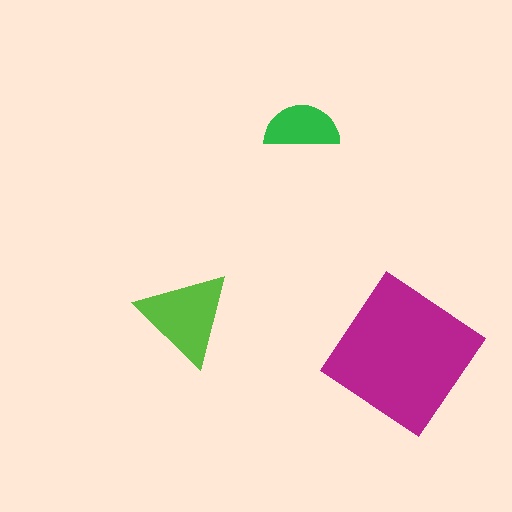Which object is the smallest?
The green semicircle.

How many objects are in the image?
There are 3 objects in the image.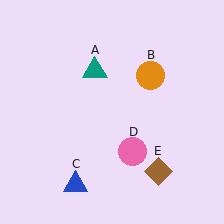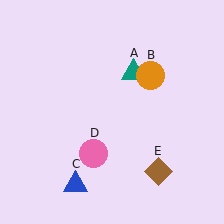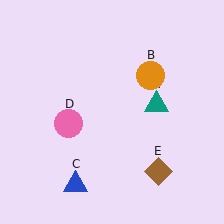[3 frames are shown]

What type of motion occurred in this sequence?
The teal triangle (object A), pink circle (object D) rotated clockwise around the center of the scene.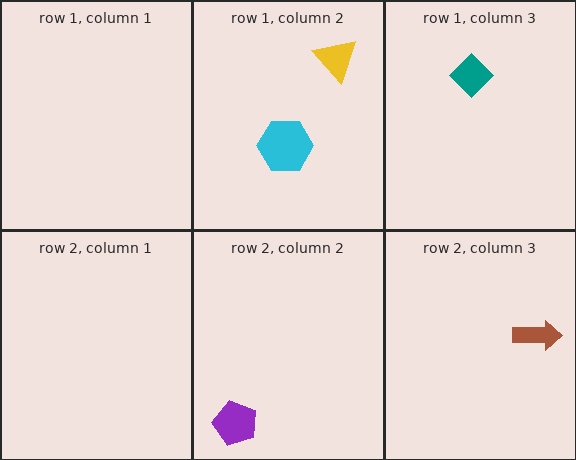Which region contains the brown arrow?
The row 2, column 3 region.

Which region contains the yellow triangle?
The row 1, column 2 region.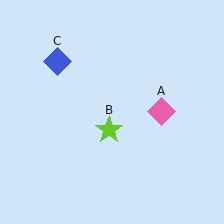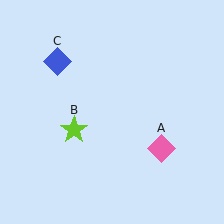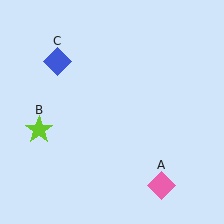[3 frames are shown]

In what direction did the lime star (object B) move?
The lime star (object B) moved left.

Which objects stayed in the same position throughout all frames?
Blue diamond (object C) remained stationary.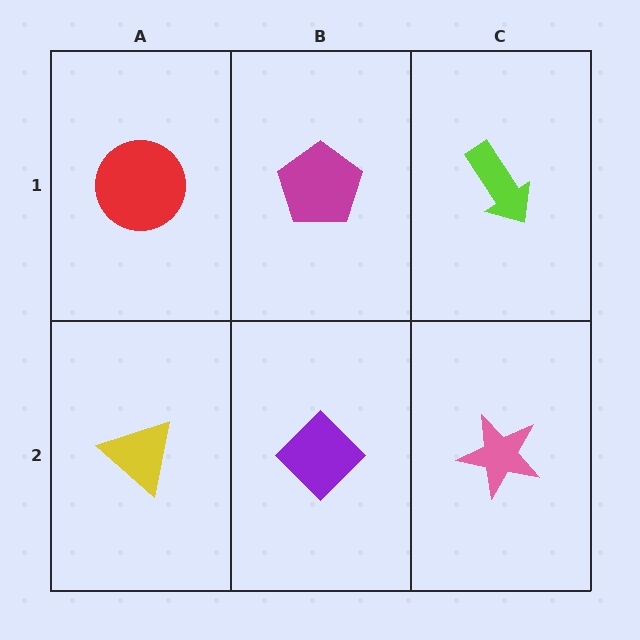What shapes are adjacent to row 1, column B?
A purple diamond (row 2, column B), a red circle (row 1, column A), a lime arrow (row 1, column C).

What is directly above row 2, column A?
A red circle.